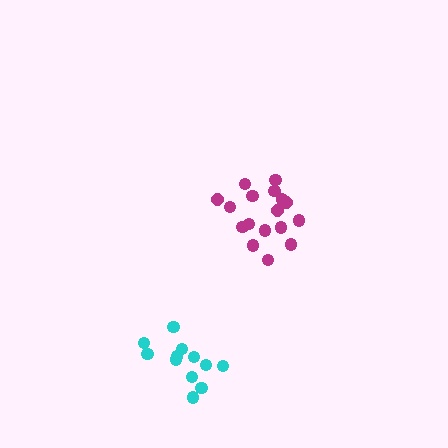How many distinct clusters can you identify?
There are 2 distinct clusters.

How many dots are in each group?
Group 1: 12 dots, Group 2: 17 dots (29 total).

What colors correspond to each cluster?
The clusters are colored: cyan, magenta.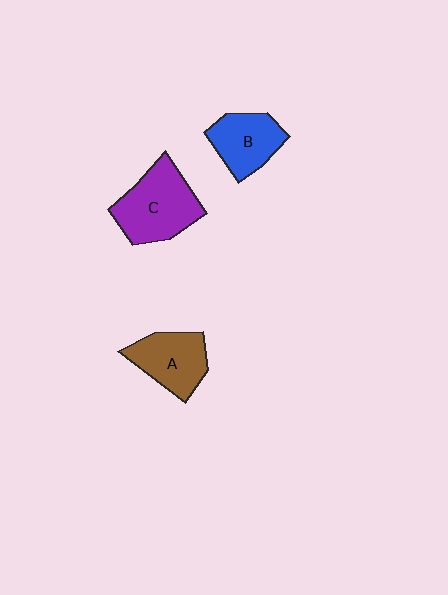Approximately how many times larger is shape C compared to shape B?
Approximately 1.4 times.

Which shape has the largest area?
Shape C (purple).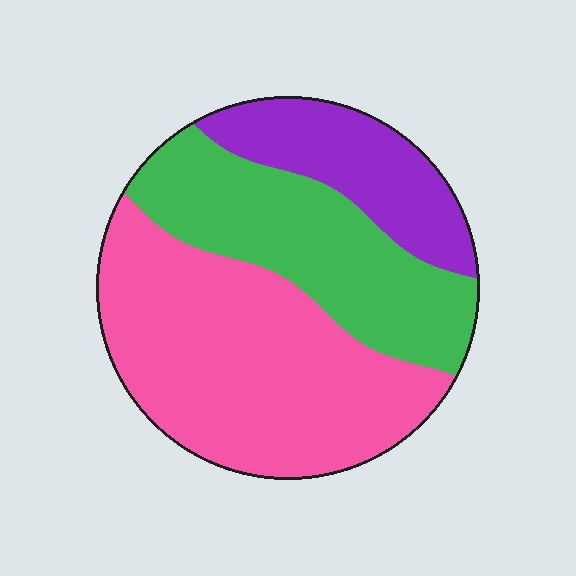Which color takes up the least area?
Purple, at roughly 20%.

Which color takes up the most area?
Pink, at roughly 50%.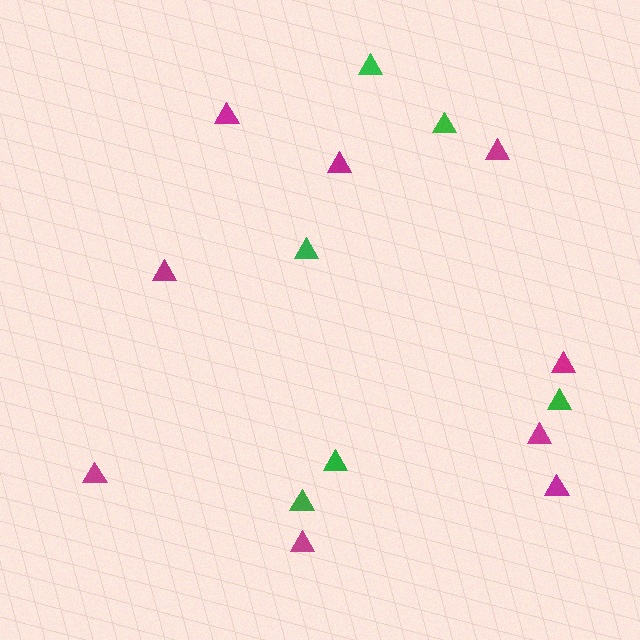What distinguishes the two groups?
There are 2 groups: one group of magenta triangles (9) and one group of green triangles (6).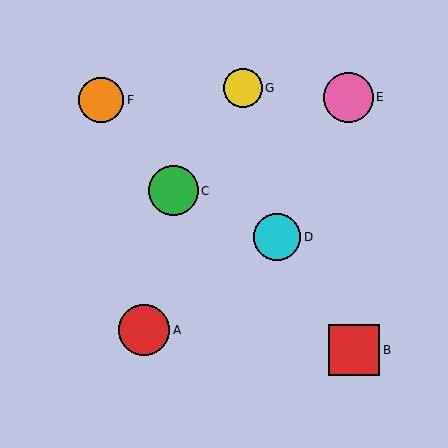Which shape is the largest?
The red square (labeled B) is the largest.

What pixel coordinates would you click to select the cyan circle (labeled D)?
Click at (277, 237) to select the cyan circle D.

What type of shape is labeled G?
Shape G is a yellow circle.